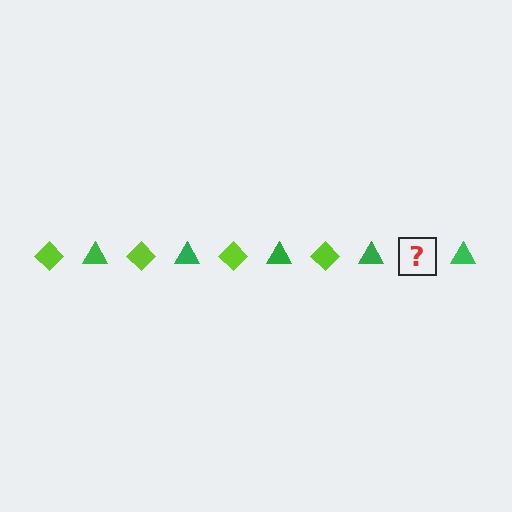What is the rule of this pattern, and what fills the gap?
The rule is that the pattern alternates between lime diamond and green triangle. The gap should be filled with a lime diamond.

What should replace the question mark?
The question mark should be replaced with a lime diamond.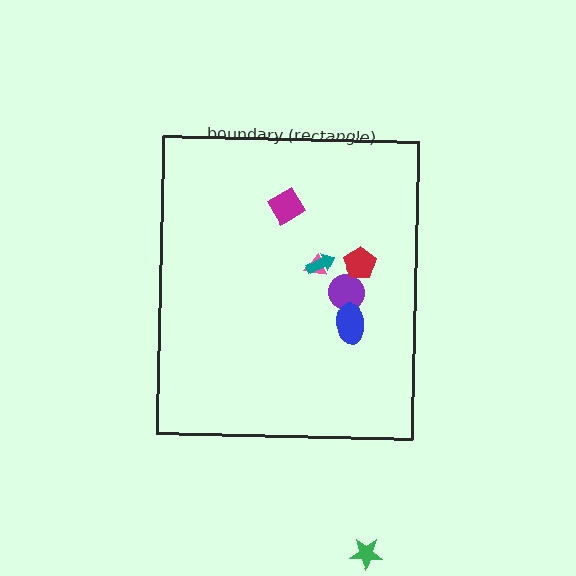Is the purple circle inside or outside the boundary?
Inside.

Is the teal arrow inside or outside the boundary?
Inside.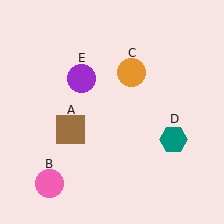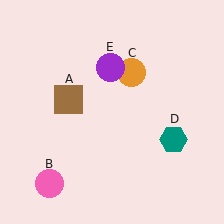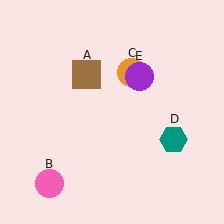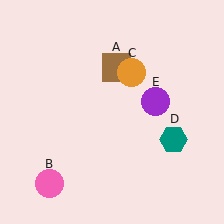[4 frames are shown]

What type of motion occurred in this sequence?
The brown square (object A), purple circle (object E) rotated clockwise around the center of the scene.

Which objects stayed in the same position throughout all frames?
Pink circle (object B) and orange circle (object C) and teal hexagon (object D) remained stationary.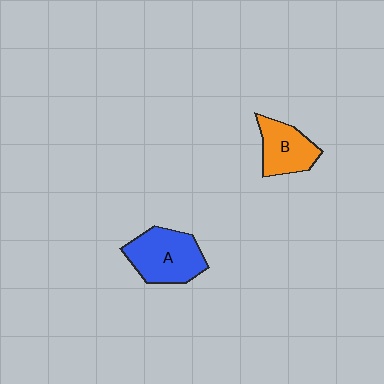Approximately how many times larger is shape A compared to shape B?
Approximately 1.3 times.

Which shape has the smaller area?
Shape B (orange).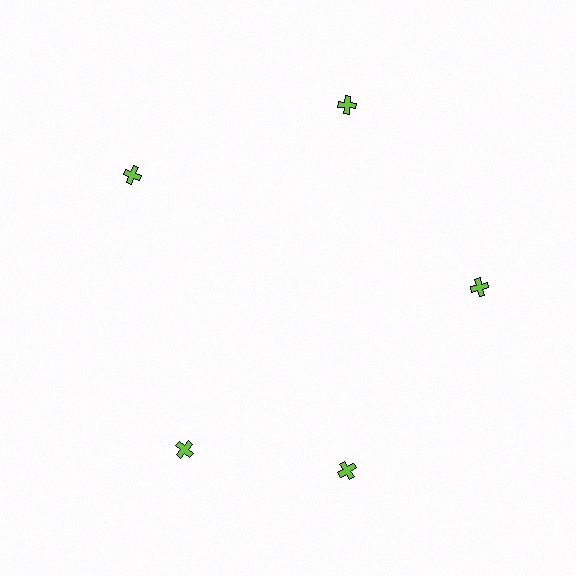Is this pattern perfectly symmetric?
No. The 5 lime crosses are arranged in a ring, but one element near the 8 o'clock position is rotated out of alignment along the ring, breaking the 5-fold rotational symmetry.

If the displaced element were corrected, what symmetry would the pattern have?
It would have 5-fold rotational symmetry — the pattern would map onto itself every 72 degrees.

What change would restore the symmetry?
The symmetry would be restored by rotating it back into even spacing with its neighbors so that all 5 crosses sit at equal angles and equal distance from the center.